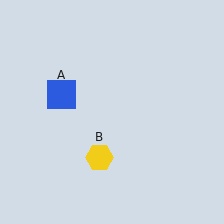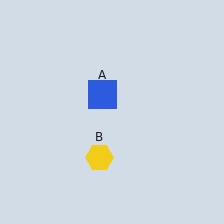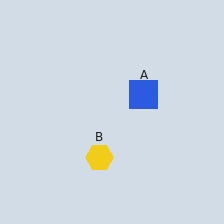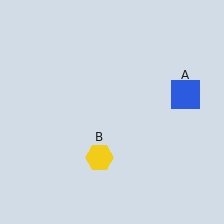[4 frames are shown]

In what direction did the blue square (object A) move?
The blue square (object A) moved right.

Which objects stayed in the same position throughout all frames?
Yellow hexagon (object B) remained stationary.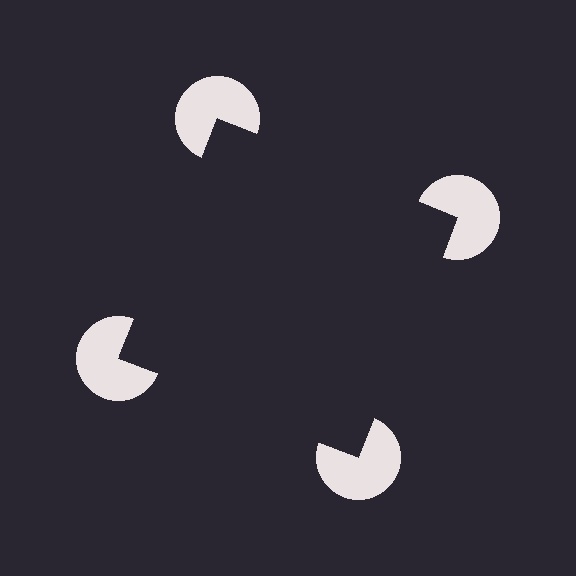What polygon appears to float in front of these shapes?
An illusory square — its edges are inferred from the aligned wedge cuts in the pac-man discs, not physically drawn.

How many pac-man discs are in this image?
There are 4 — one at each vertex of the illusory square.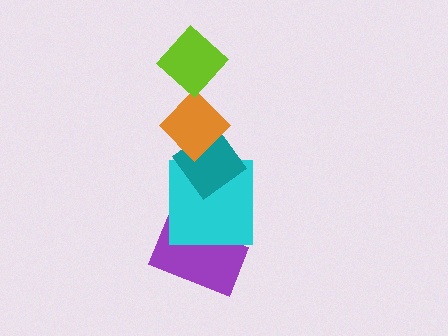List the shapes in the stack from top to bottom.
From top to bottom: the lime diamond, the orange diamond, the teal diamond, the cyan square, the purple rectangle.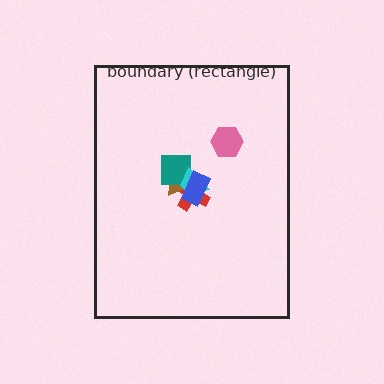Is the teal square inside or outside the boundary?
Inside.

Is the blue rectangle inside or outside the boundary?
Inside.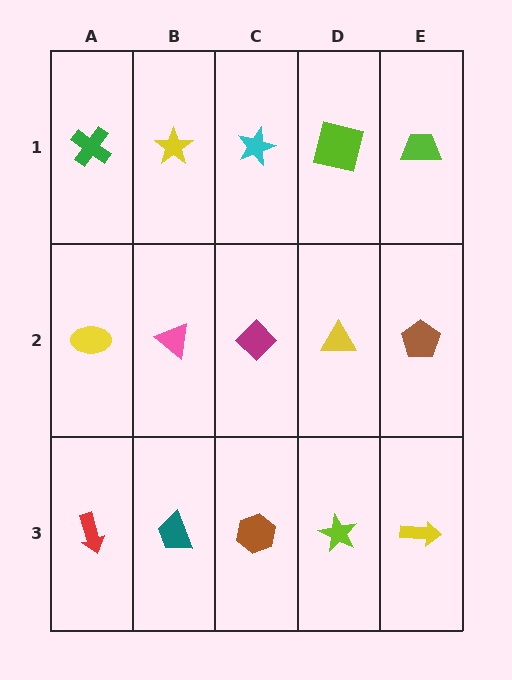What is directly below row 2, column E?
A yellow arrow.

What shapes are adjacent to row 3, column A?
A yellow ellipse (row 2, column A), a teal trapezoid (row 3, column B).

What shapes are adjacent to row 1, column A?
A yellow ellipse (row 2, column A), a yellow star (row 1, column B).